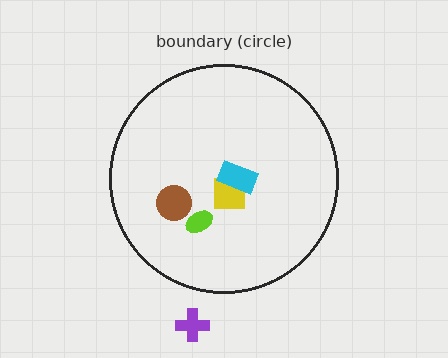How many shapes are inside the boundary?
4 inside, 1 outside.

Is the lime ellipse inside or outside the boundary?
Inside.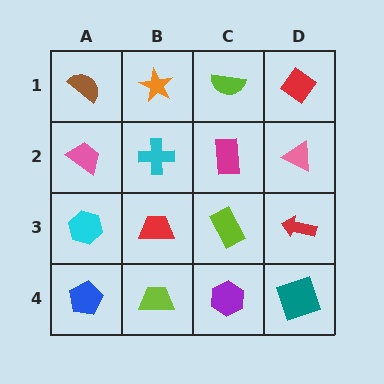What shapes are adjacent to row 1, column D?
A pink triangle (row 2, column D), a lime semicircle (row 1, column C).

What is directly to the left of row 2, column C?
A cyan cross.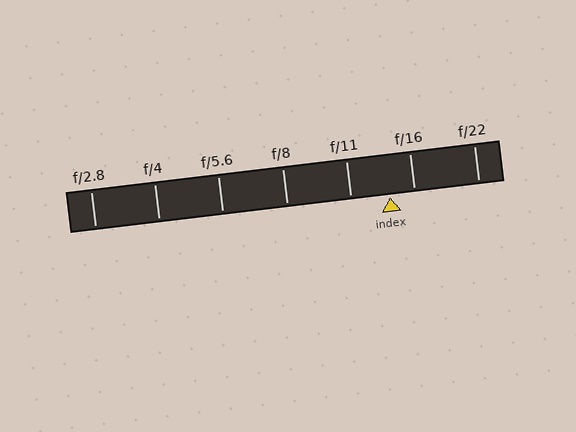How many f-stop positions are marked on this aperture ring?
There are 7 f-stop positions marked.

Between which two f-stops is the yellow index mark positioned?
The index mark is between f/11 and f/16.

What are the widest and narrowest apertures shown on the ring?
The widest aperture shown is f/2.8 and the narrowest is f/22.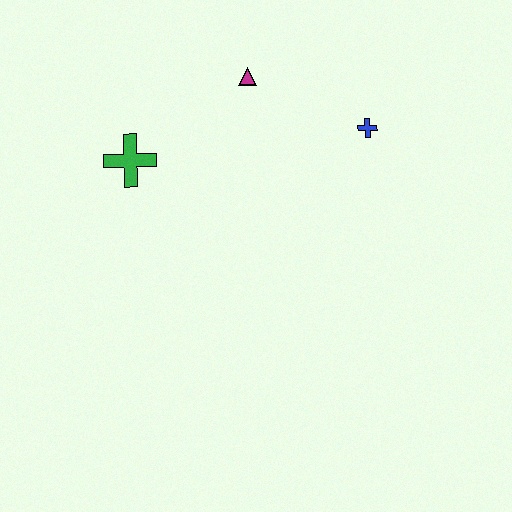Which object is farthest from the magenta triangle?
The green cross is farthest from the magenta triangle.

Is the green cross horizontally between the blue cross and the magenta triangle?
No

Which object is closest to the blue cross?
The magenta triangle is closest to the blue cross.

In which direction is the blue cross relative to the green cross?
The blue cross is to the right of the green cross.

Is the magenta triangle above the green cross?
Yes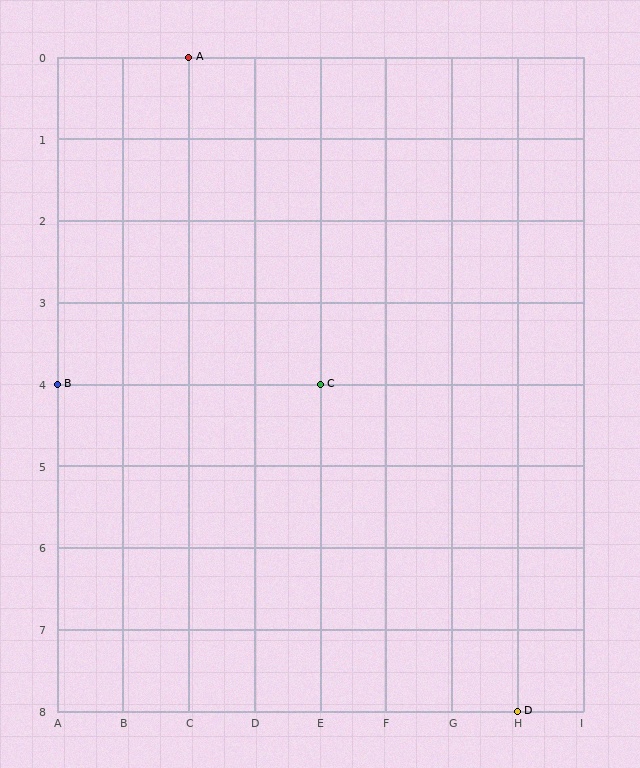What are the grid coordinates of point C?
Point C is at grid coordinates (E, 4).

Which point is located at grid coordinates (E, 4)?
Point C is at (E, 4).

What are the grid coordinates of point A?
Point A is at grid coordinates (C, 0).